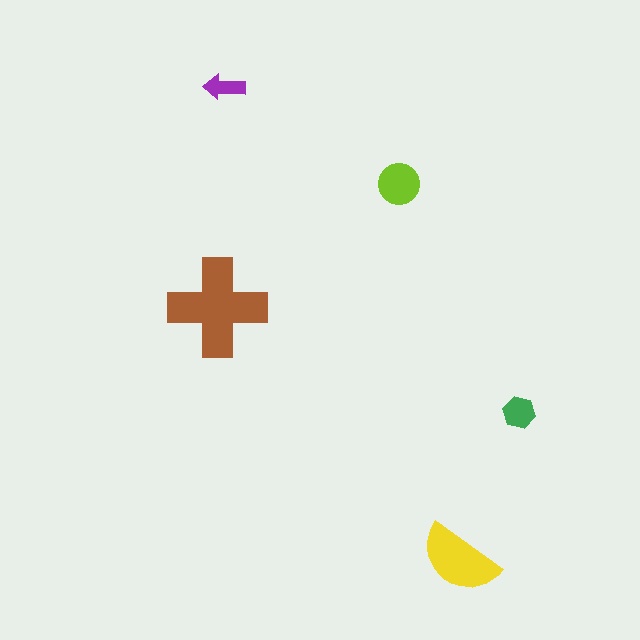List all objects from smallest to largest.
The purple arrow, the green hexagon, the lime circle, the yellow semicircle, the brown cross.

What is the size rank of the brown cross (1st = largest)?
1st.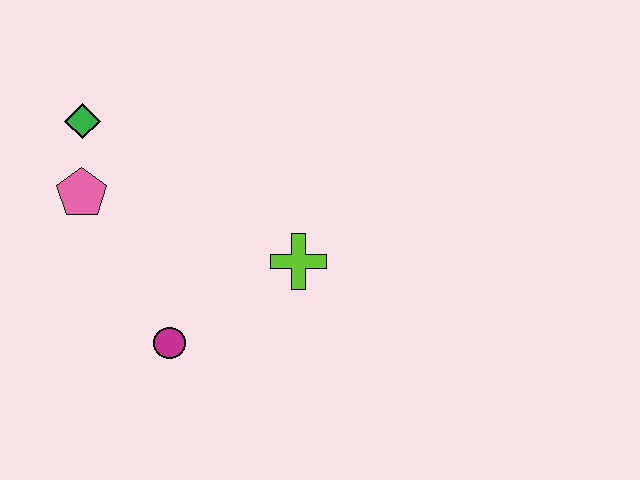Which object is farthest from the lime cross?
The green diamond is farthest from the lime cross.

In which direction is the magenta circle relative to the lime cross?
The magenta circle is to the left of the lime cross.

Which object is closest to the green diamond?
The pink pentagon is closest to the green diamond.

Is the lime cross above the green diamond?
No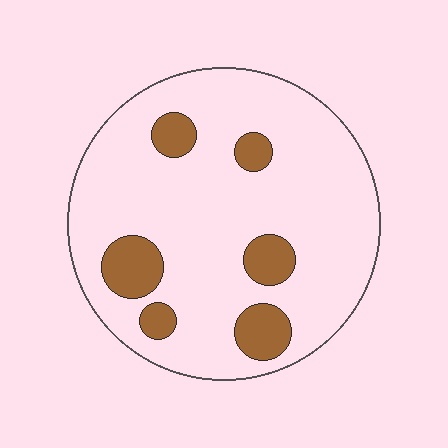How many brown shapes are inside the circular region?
6.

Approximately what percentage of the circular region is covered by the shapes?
Approximately 15%.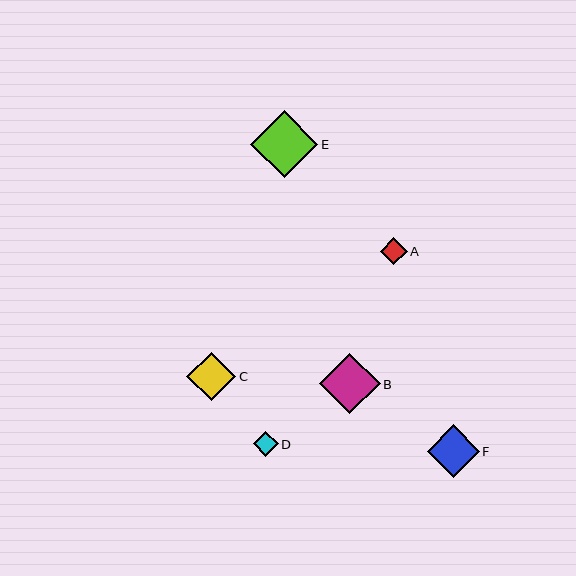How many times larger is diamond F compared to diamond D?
Diamond F is approximately 2.1 times the size of diamond D.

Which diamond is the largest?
Diamond E is the largest with a size of approximately 67 pixels.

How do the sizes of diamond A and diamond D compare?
Diamond A and diamond D are approximately the same size.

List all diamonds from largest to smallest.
From largest to smallest: E, B, F, C, A, D.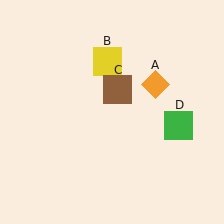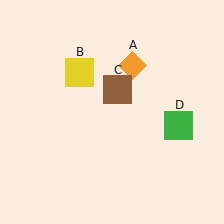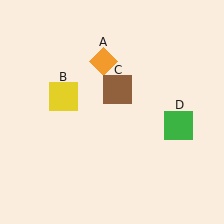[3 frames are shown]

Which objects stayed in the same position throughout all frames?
Brown square (object C) and green square (object D) remained stationary.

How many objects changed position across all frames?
2 objects changed position: orange diamond (object A), yellow square (object B).